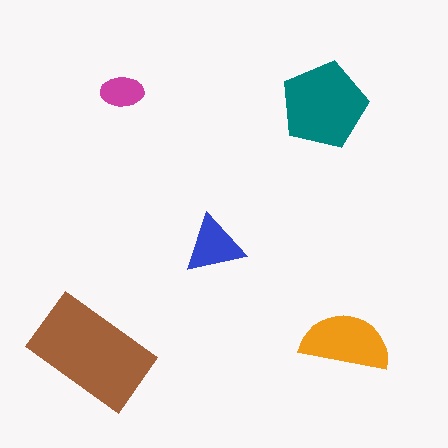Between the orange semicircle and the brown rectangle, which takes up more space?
The brown rectangle.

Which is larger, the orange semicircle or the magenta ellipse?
The orange semicircle.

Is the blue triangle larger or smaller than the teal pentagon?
Smaller.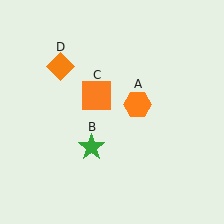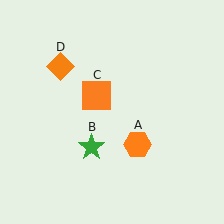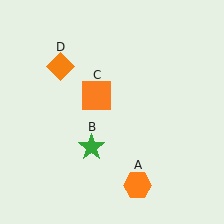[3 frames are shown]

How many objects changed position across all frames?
1 object changed position: orange hexagon (object A).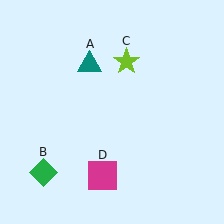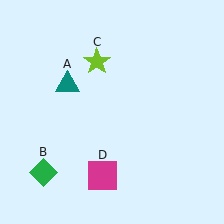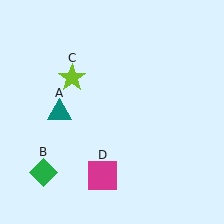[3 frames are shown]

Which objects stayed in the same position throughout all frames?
Green diamond (object B) and magenta square (object D) remained stationary.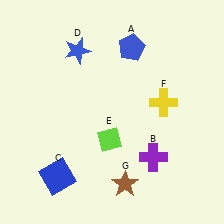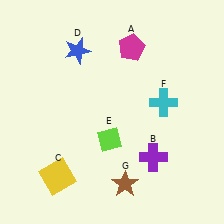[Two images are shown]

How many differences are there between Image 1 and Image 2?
There are 3 differences between the two images.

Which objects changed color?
A changed from blue to magenta. C changed from blue to yellow. F changed from yellow to cyan.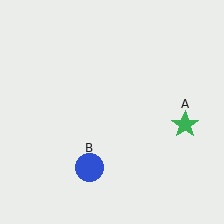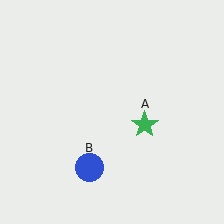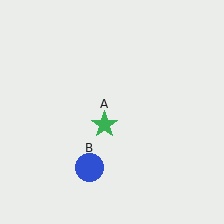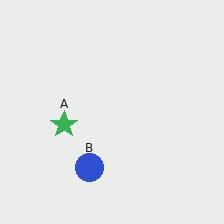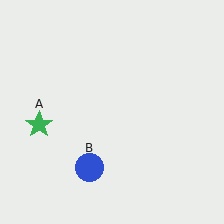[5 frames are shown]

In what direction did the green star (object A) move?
The green star (object A) moved left.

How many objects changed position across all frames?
1 object changed position: green star (object A).